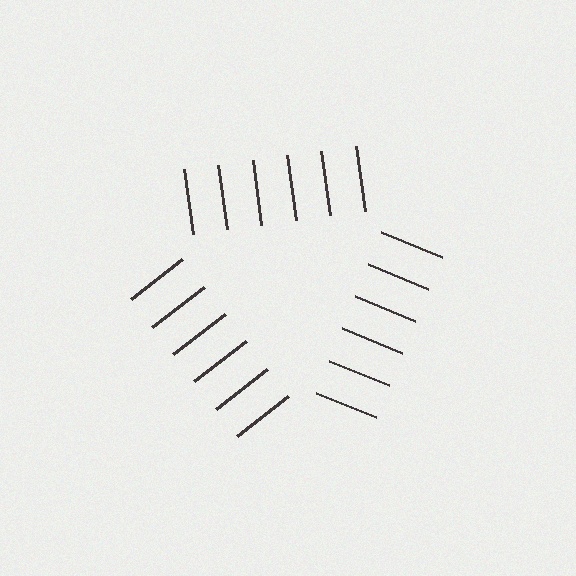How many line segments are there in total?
18 — 6 along each of the 3 edges.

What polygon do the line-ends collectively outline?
An illusory triangle — the line segments terminate on its edges but no continuous stroke is drawn.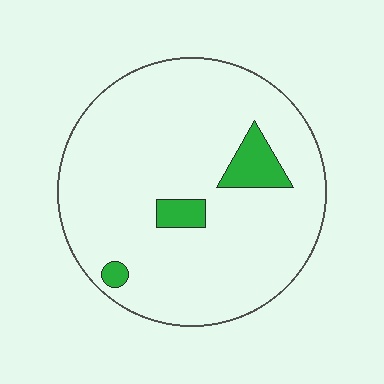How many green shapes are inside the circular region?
3.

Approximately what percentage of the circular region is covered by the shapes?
Approximately 10%.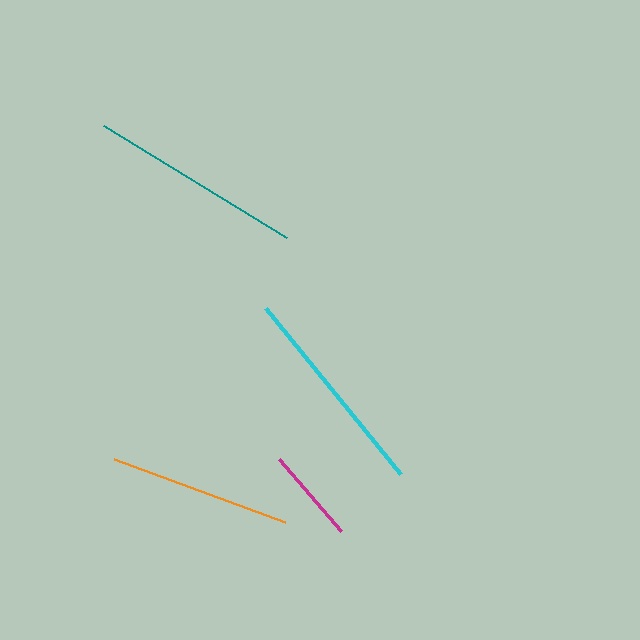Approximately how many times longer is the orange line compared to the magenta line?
The orange line is approximately 1.9 times the length of the magenta line.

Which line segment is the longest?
The teal line is the longest at approximately 215 pixels.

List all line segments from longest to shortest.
From longest to shortest: teal, cyan, orange, magenta.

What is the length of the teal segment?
The teal segment is approximately 215 pixels long.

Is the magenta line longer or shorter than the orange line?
The orange line is longer than the magenta line.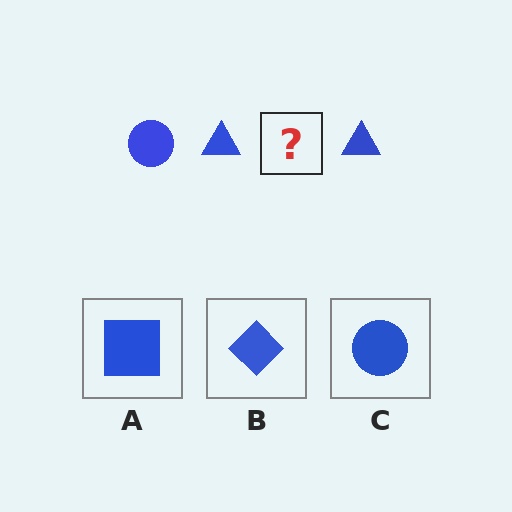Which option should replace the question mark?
Option C.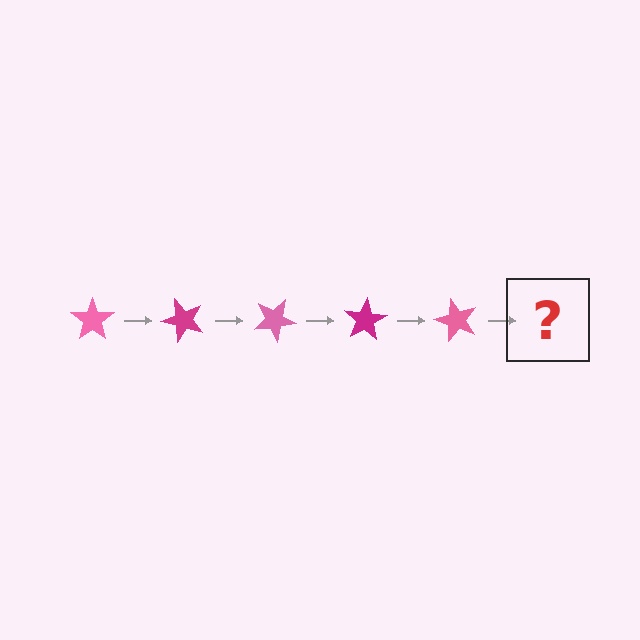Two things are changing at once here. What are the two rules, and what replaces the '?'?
The two rules are that it rotates 50 degrees each step and the color cycles through pink and magenta. The '?' should be a magenta star, rotated 250 degrees from the start.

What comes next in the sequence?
The next element should be a magenta star, rotated 250 degrees from the start.